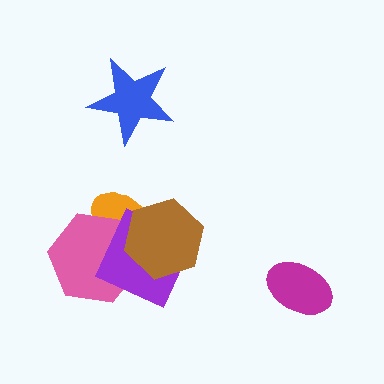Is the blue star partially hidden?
No, no other shape covers it.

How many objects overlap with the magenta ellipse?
0 objects overlap with the magenta ellipse.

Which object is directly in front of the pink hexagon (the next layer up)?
The purple square is directly in front of the pink hexagon.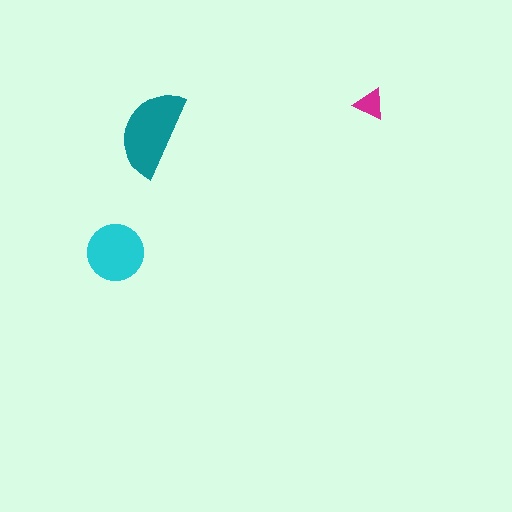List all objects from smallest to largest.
The magenta triangle, the cyan circle, the teal semicircle.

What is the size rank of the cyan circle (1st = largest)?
2nd.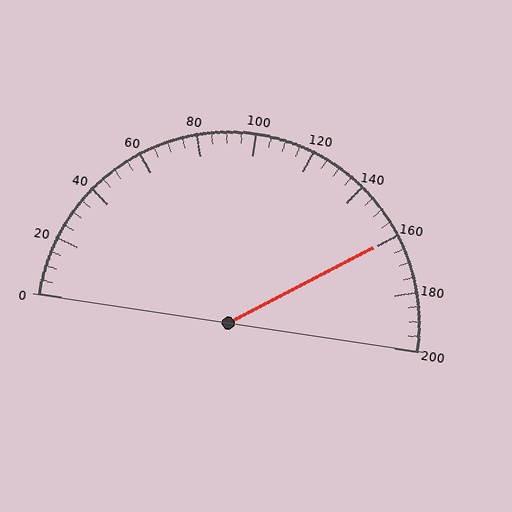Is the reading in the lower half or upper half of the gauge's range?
The reading is in the upper half of the range (0 to 200).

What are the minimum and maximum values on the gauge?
The gauge ranges from 0 to 200.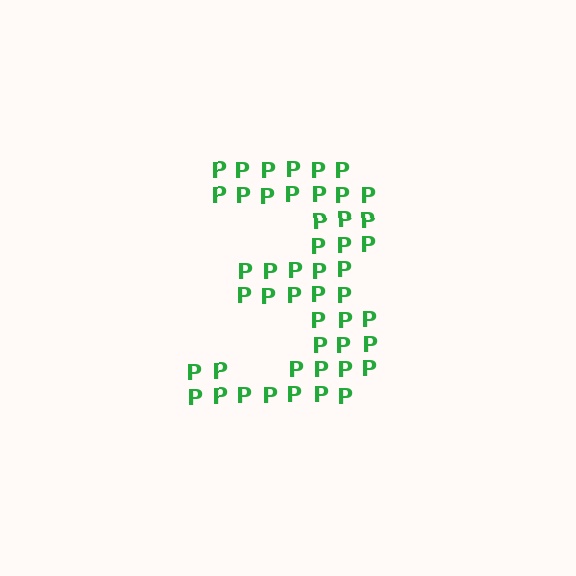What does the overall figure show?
The overall figure shows the digit 3.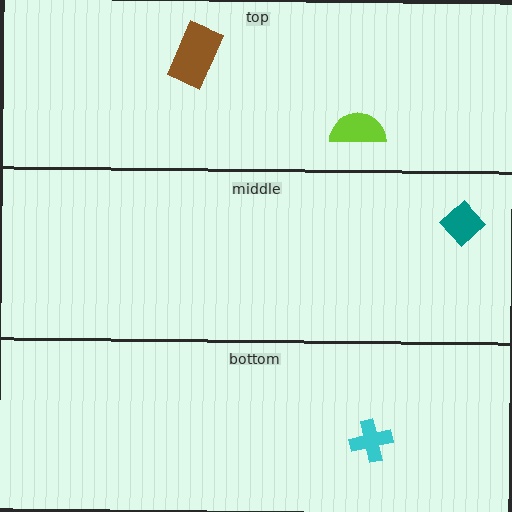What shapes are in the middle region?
The teal diamond.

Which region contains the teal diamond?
The middle region.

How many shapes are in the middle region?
1.